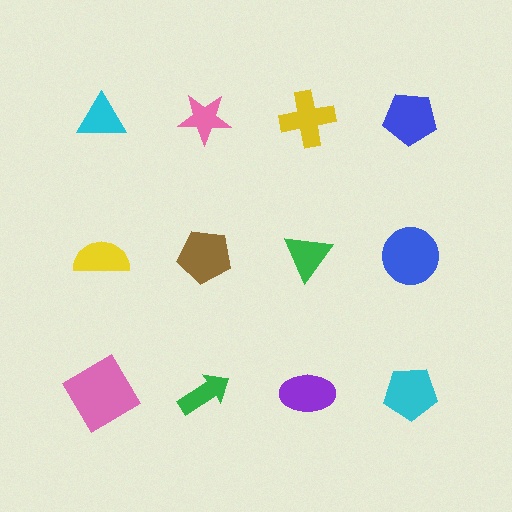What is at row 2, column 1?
A yellow semicircle.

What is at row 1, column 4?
A blue pentagon.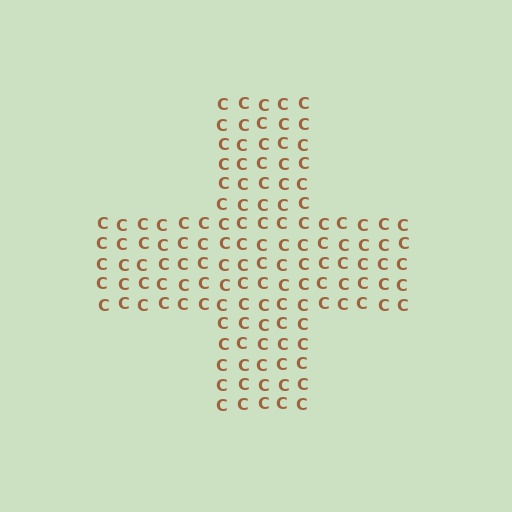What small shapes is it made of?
It is made of small letter C's.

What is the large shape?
The large shape is a cross.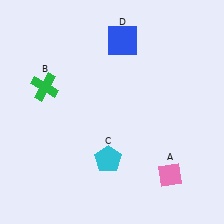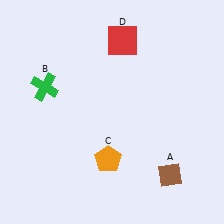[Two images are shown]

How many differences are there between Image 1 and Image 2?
There are 3 differences between the two images.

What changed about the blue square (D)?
In Image 1, D is blue. In Image 2, it changed to red.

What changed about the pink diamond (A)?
In Image 1, A is pink. In Image 2, it changed to brown.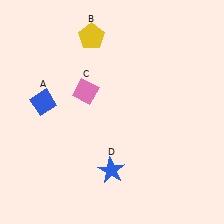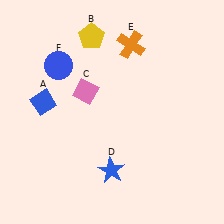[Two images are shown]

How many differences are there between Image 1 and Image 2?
There are 2 differences between the two images.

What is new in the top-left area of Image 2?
A blue circle (F) was added in the top-left area of Image 2.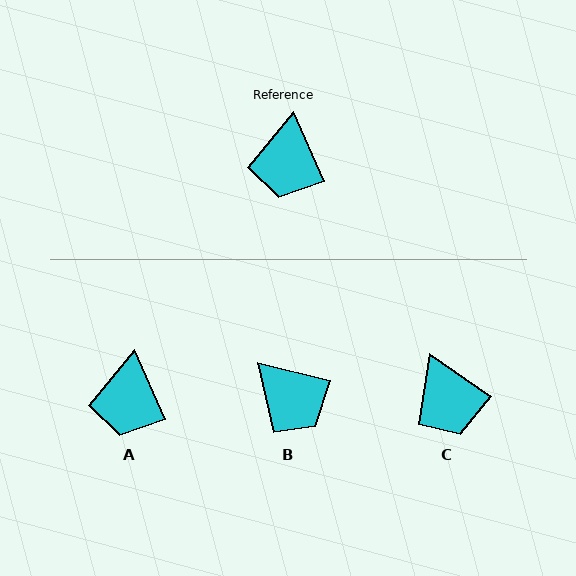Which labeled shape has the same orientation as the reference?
A.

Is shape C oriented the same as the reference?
No, it is off by about 31 degrees.